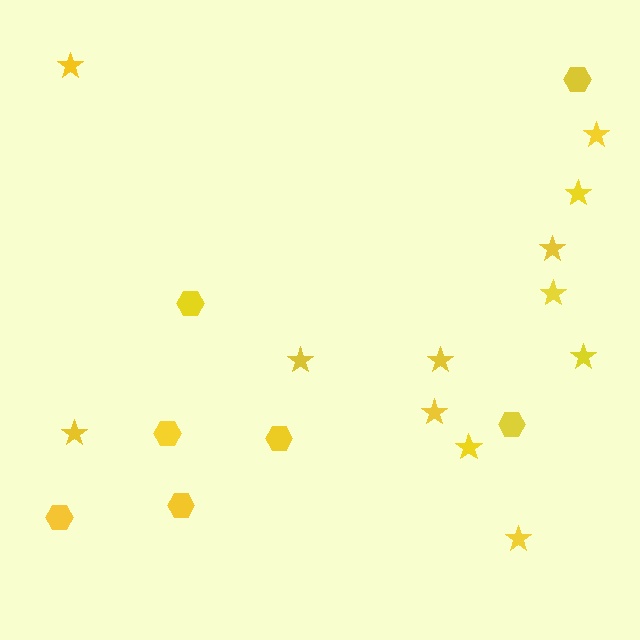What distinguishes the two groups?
There are 2 groups: one group of stars (12) and one group of hexagons (7).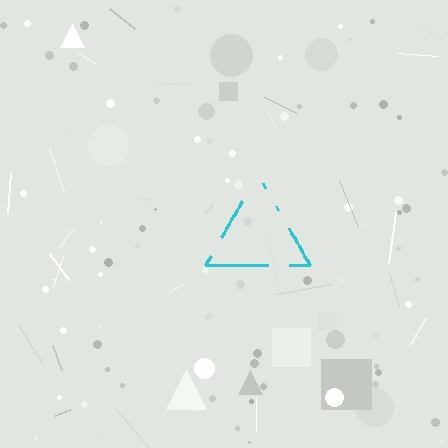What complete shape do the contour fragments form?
The contour fragments form a triangle.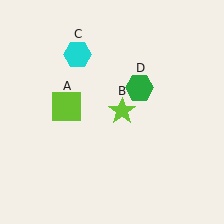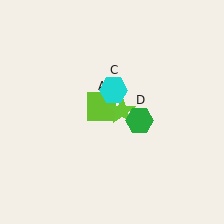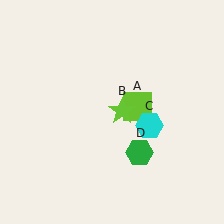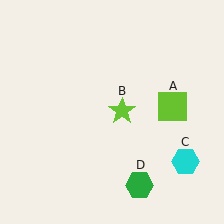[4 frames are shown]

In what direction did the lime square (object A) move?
The lime square (object A) moved right.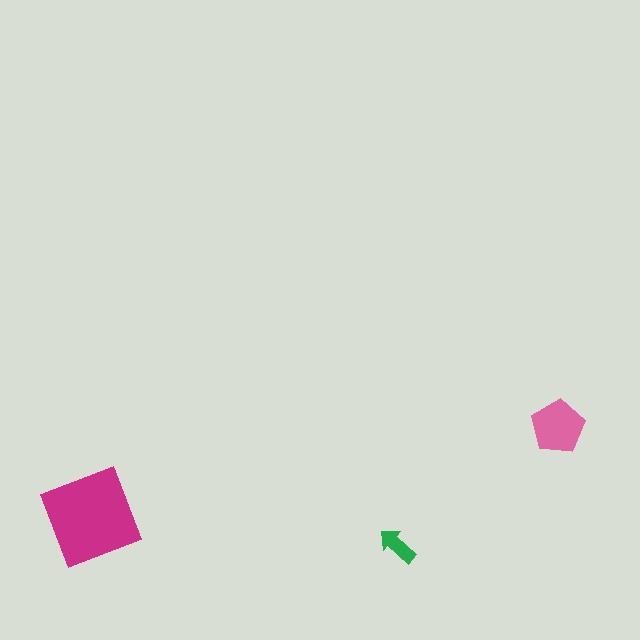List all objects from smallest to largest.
The green arrow, the pink pentagon, the magenta diamond.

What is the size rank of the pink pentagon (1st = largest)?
2nd.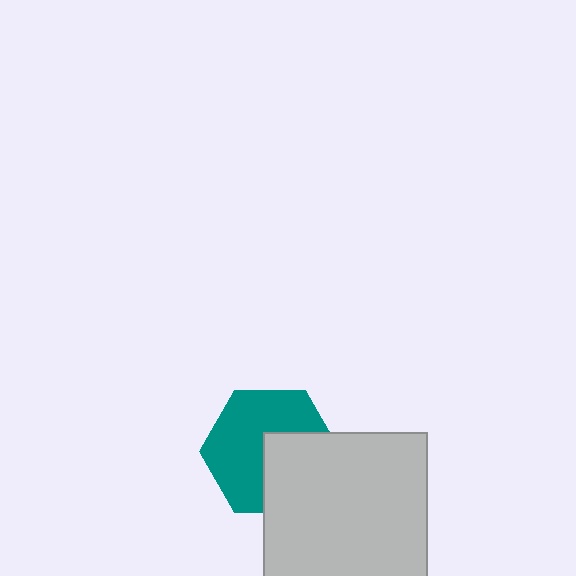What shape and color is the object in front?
The object in front is a light gray square.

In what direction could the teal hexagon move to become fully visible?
The teal hexagon could move toward the upper-left. That would shift it out from behind the light gray square entirely.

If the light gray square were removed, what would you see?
You would see the complete teal hexagon.